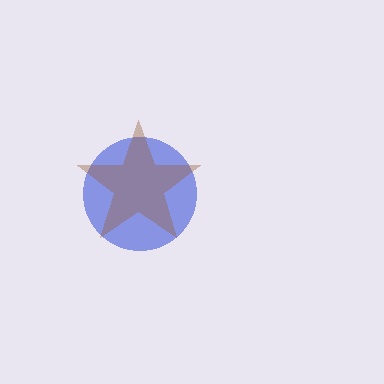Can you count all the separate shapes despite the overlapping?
Yes, there are 2 separate shapes.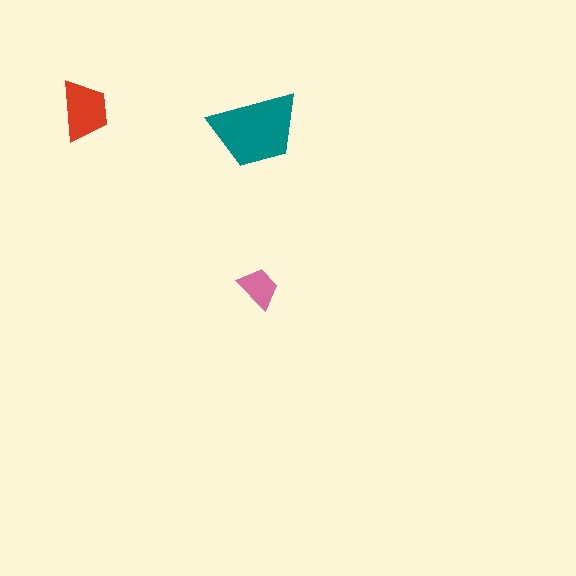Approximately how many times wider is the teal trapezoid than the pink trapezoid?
About 2 times wider.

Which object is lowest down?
The pink trapezoid is bottommost.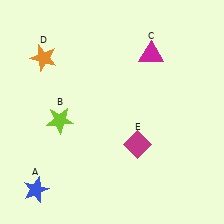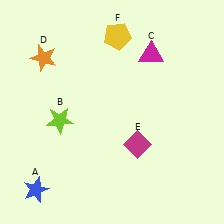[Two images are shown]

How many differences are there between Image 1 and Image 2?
There is 1 difference between the two images.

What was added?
A yellow pentagon (F) was added in Image 2.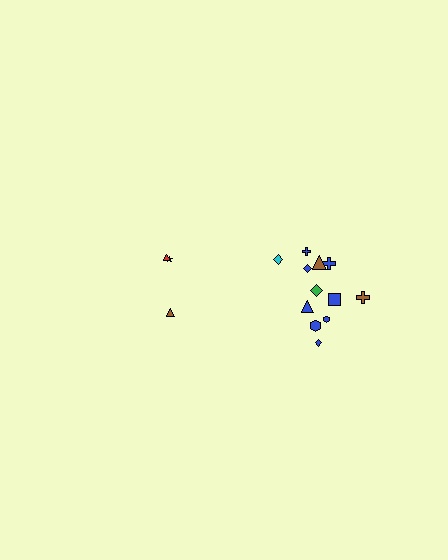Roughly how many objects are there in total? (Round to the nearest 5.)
Roughly 15 objects in total.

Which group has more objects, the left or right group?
The right group.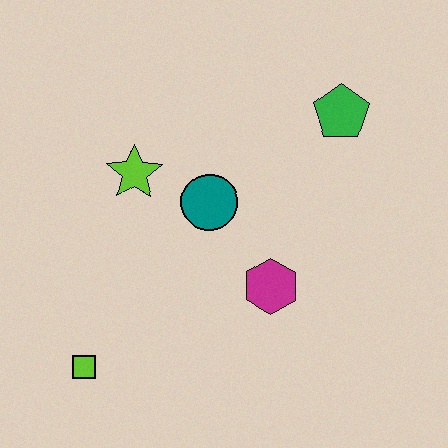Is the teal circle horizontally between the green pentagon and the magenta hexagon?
No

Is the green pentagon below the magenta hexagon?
No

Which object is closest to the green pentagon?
The teal circle is closest to the green pentagon.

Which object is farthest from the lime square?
The green pentagon is farthest from the lime square.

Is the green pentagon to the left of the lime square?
No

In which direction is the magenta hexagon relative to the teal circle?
The magenta hexagon is below the teal circle.